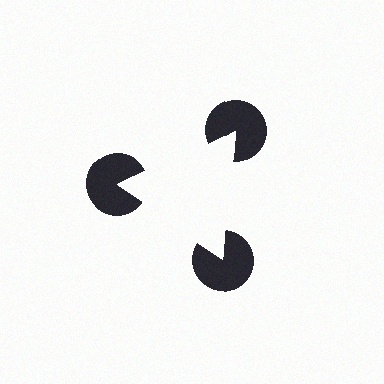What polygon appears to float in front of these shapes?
An illusory triangle — its edges are inferred from the aligned wedge cuts in the pac-man discs, not physically drawn.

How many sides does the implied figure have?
3 sides.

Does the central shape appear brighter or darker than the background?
It typically appears slightly brighter than the background, even though no actual brightness change is drawn.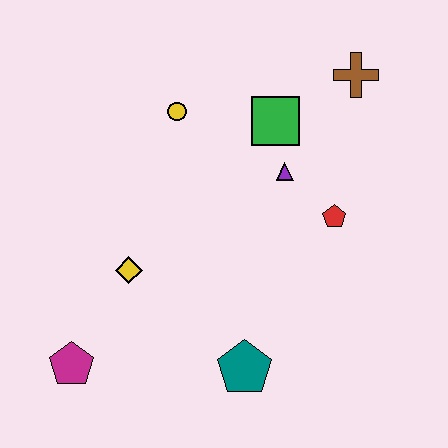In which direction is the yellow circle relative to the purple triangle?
The yellow circle is to the left of the purple triangle.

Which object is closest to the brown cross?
The green square is closest to the brown cross.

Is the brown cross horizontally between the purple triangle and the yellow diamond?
No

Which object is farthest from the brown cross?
The magenta pentagon is farthest from the brown cross.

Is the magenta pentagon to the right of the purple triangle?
No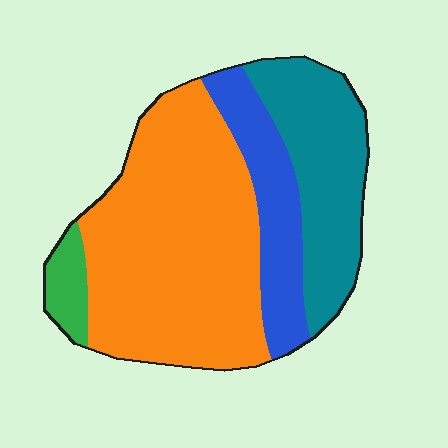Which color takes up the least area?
Green, at roughly 5%.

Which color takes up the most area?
Orange, at roughly 55%.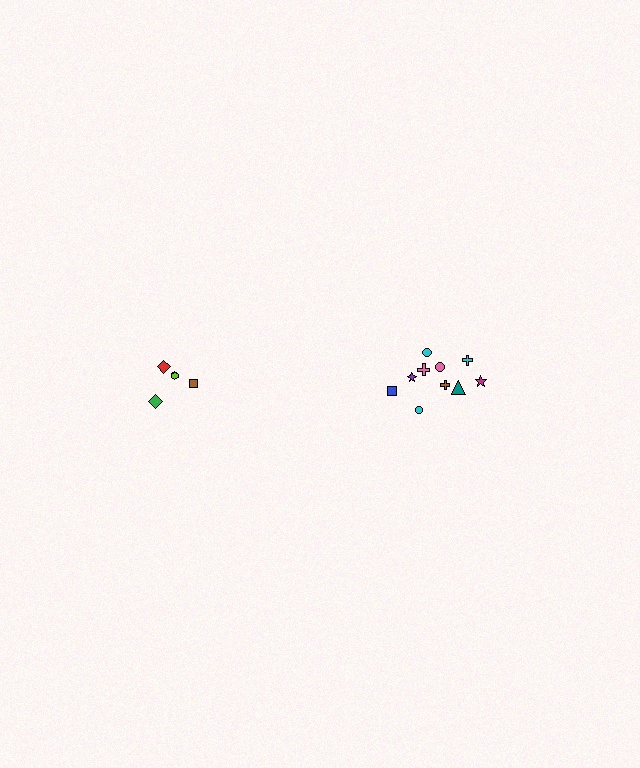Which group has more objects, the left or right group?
The right group.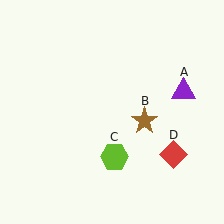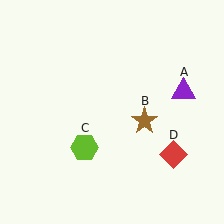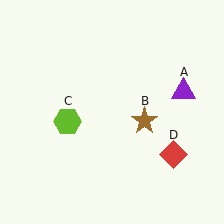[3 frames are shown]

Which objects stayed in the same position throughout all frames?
Purple triangle (object A) and brown star (object B) and red diamond (object D) remained stationary.